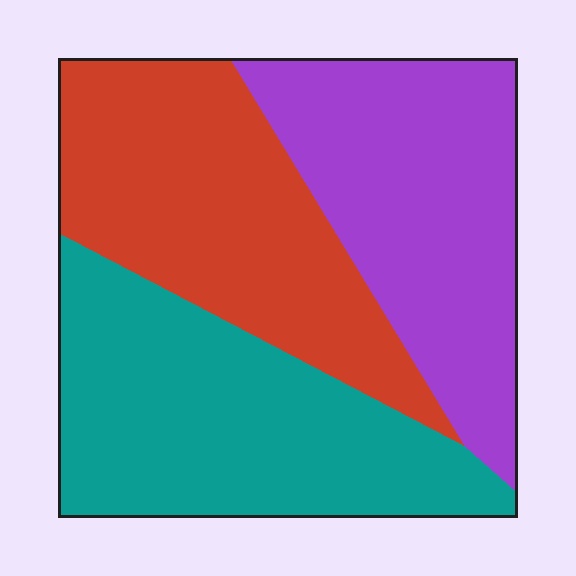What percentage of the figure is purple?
Purple covers about 30% of the figure.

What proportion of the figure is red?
Red covers about 35% of the figure.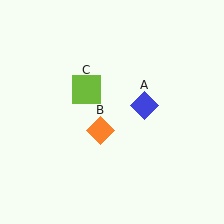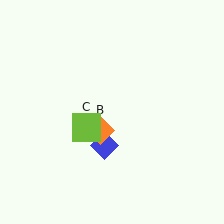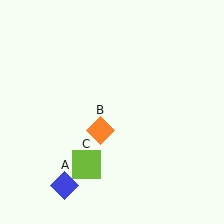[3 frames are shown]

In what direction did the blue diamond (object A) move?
The blue diamond (object A) moved down and to the left.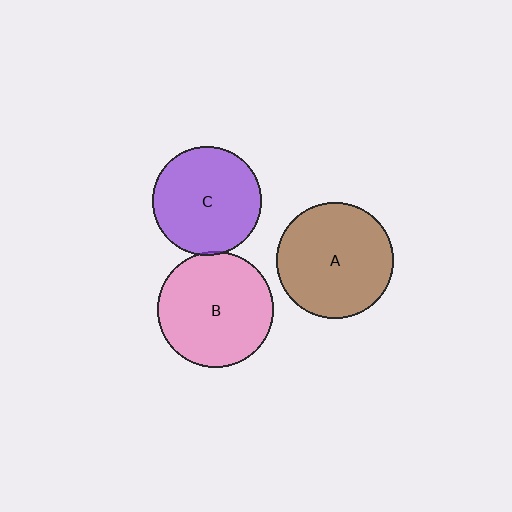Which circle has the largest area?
Circle B (pink).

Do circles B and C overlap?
Yes.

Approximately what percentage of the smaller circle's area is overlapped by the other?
Approximately 5%.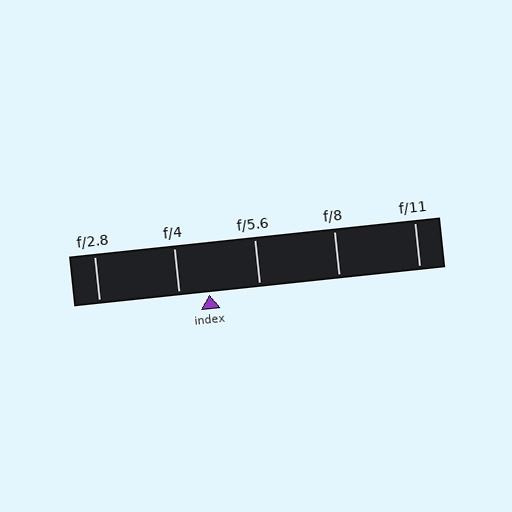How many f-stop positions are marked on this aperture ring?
There are 5 f-stop positions marked.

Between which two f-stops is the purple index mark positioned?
The index mark is between f/4 and f/5.6.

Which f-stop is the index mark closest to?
The index mark is closest to f/4.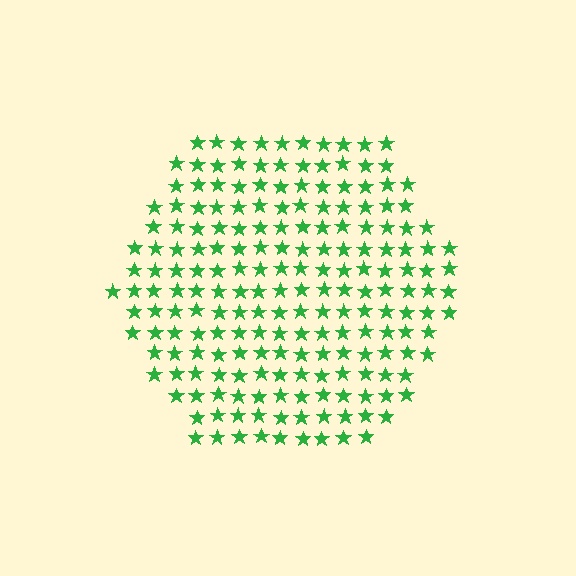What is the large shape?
The large shape is a hexagon.